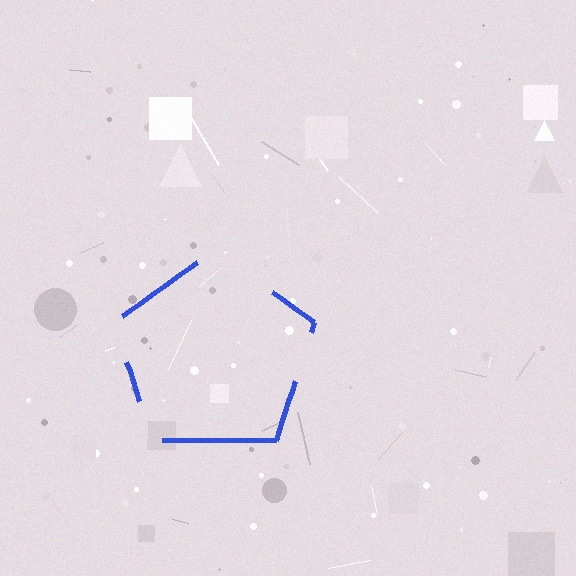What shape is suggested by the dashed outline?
The dashed outline suggests a pentagon.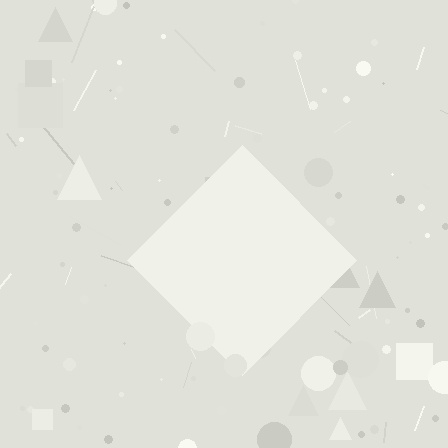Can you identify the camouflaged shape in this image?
The camouflaged shape is a diamond.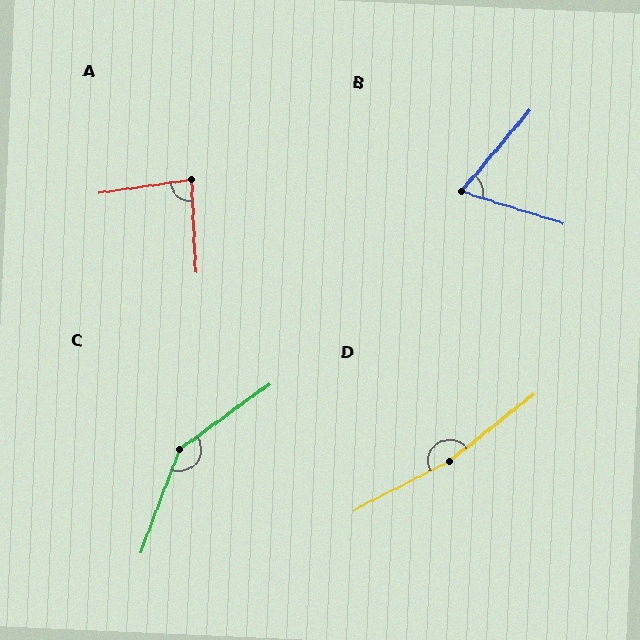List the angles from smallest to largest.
B (67°), A (84°), C (146°), D (169°).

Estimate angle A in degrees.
Approximately 84 degrees.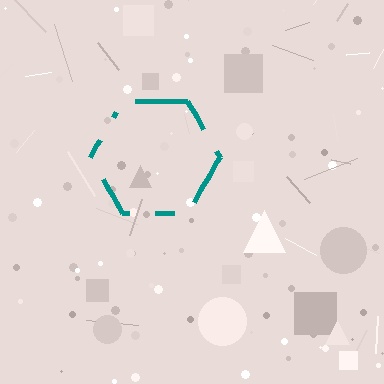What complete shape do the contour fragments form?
The contour fragments form a hexagon.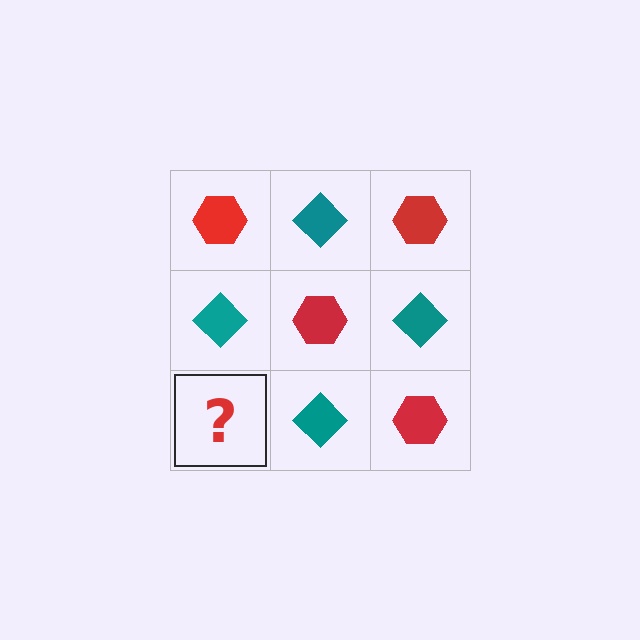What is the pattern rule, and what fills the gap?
The rule is that it alternates red hexagon and teal diamond in a checkerboard pattern. The gap should be filled with a red hexagon.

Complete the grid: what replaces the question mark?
The question mark should be replaced with a red hexagon.